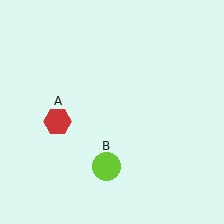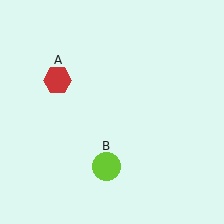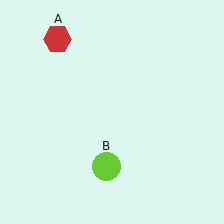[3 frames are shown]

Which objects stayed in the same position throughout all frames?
Lime circle (object B) remained stationary.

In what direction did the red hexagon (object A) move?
The red hexagon (object A) moved up.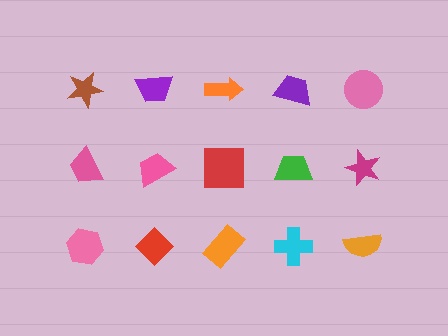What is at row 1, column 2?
A purple trapezoid.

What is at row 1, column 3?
An orange arrow.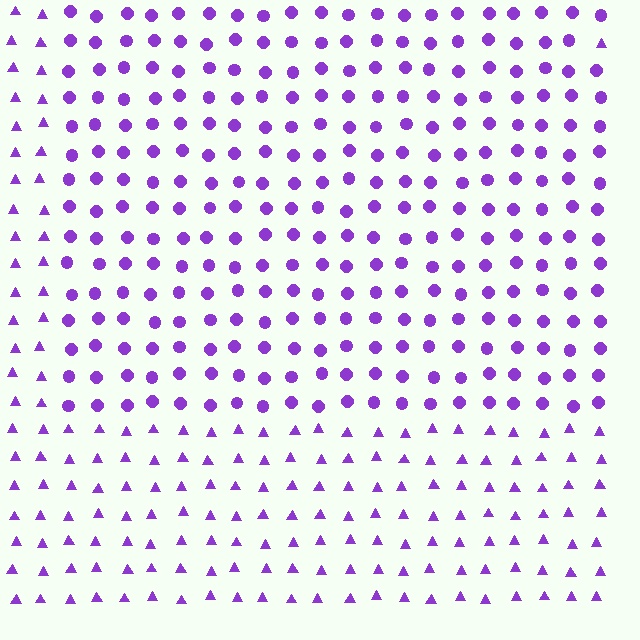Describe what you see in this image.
The image is filled with small purple elements arranged in a uniform grid. A rectangle-shaped region contains circles, while the surrounding area contains triangles. The boundary is defined purely by the change in element shape.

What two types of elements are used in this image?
The image uses circles inside the rectangle region and triangles outside it.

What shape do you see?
I see a rectangle.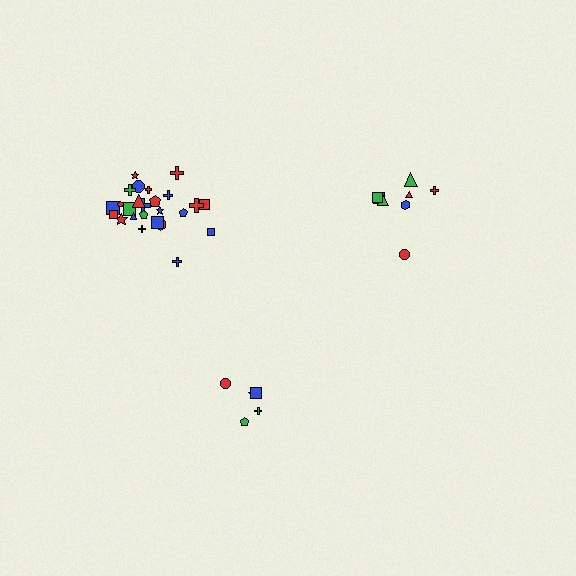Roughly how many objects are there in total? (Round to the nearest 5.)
Roughly 40 objects in total.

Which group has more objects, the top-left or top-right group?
The top-left group.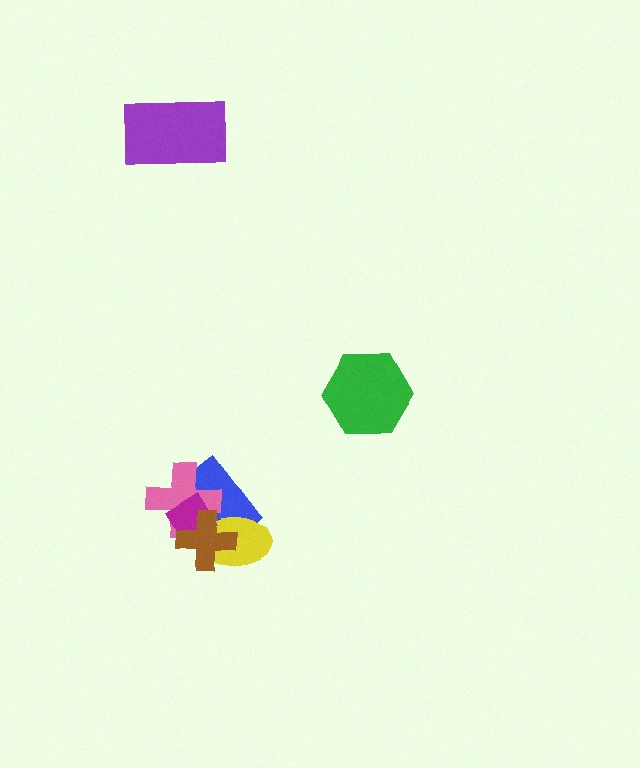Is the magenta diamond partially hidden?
Yes, it is partially covered by another shape.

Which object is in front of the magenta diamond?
The brown cross is in front of the magenta diamond.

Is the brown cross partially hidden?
No, no other shape covers it.